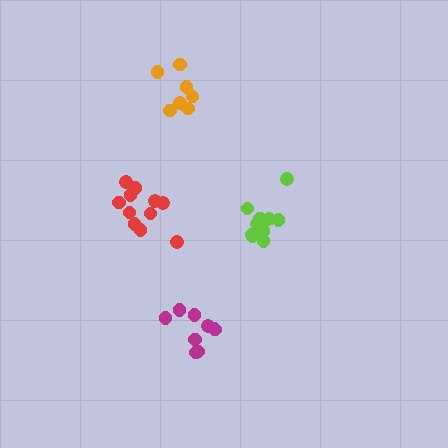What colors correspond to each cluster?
The clusters are colored: lime, magenta, red, orange.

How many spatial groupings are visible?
There are 4 spatial groupings.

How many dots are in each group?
Group 1: 10 dots, Group 2: 9 dots, Group 3: 11 dots, Group 4: 7 dots (37 total).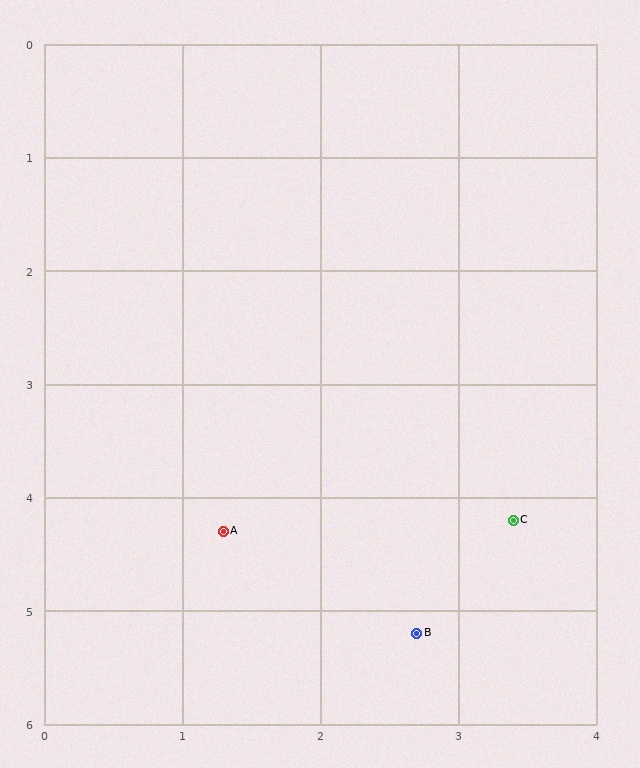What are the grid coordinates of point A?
Point A is at approximately (1.3, 4.3).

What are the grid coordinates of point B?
Point B is at approximately (2.7, 5.2).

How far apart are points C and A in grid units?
Points C and A are about 2.1 grid units apart.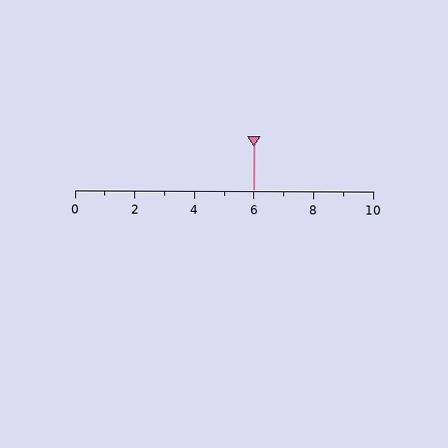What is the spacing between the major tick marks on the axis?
The major ticks are spaced 2 apart.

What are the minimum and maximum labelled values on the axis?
The axis runs from 0 to 10.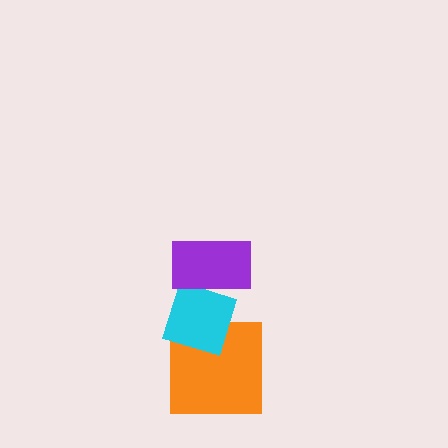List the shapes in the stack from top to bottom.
From top to bottom: the purple rectangle, the cyan diamond, the orange square.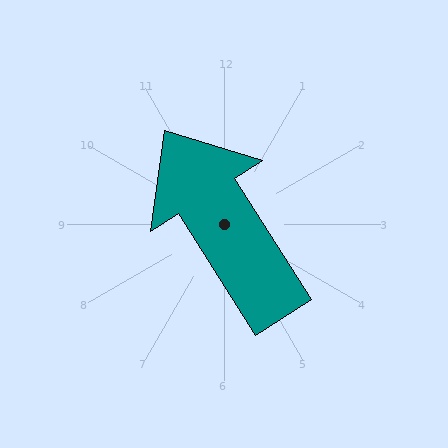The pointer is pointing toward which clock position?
Roughly 11 o'clock.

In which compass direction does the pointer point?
Northwest.